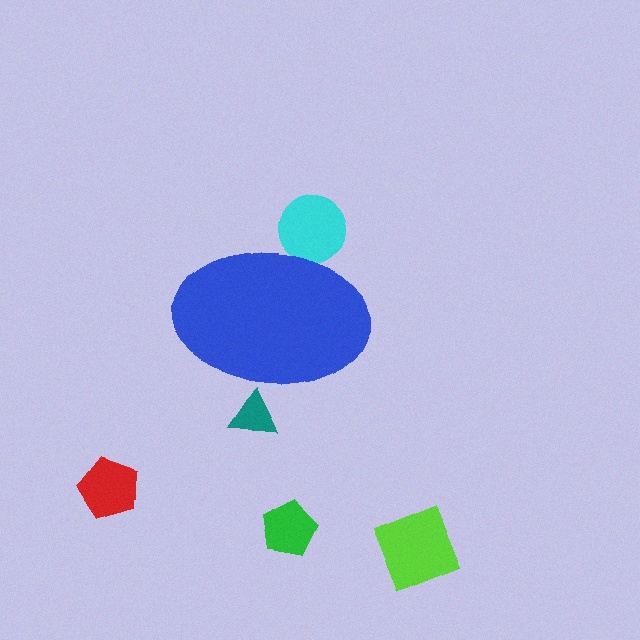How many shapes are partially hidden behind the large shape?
2 shapes are partially hidden.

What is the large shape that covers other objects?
A blue ellipse.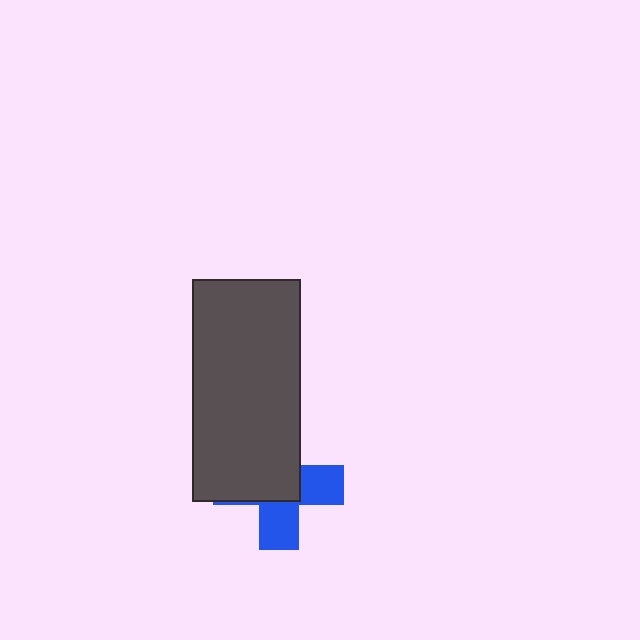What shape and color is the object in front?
The object in front is a dark gray rectangle.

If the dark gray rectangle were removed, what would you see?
You would see the complete blue cross.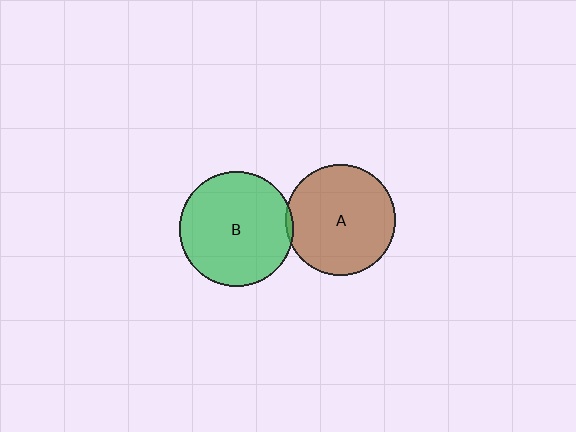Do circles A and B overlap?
Yes.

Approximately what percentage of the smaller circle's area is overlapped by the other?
Approximately 5%.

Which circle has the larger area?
Circle B (green).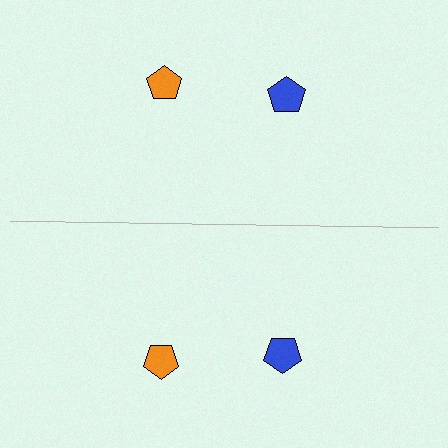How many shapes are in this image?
There are 4 shapes in this image.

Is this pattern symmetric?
Yes, this pattern has bilateral (reflection) symmetry.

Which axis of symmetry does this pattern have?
The pattern has a horizontal axis of symmetry running through the center of the image.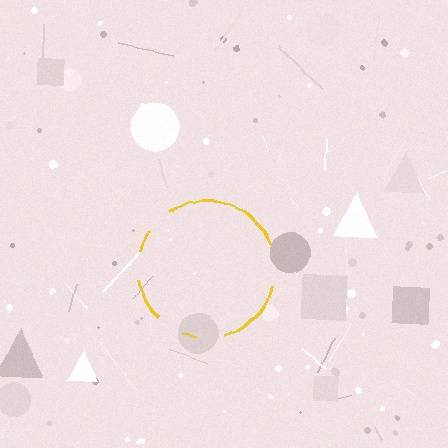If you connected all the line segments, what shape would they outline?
They would outline a circle.